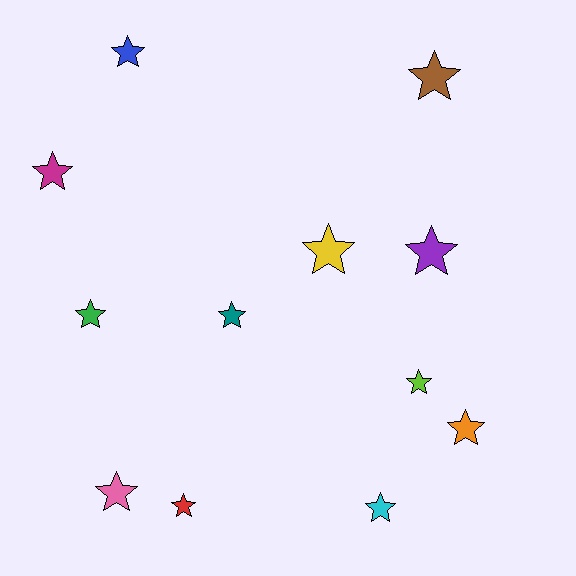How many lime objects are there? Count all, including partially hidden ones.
There is 1 lime object.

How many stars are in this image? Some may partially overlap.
There are 12 stars.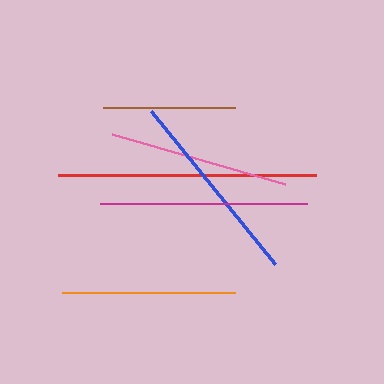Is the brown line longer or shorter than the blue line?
The blue line is longer than the brown line.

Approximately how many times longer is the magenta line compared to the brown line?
The magenta line is approximately 1.6 times the length of the brown line.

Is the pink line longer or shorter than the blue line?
The blue line is longer than the pink line.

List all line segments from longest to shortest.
From longest to shortest: red, magenta, blue, pink, orange, brown.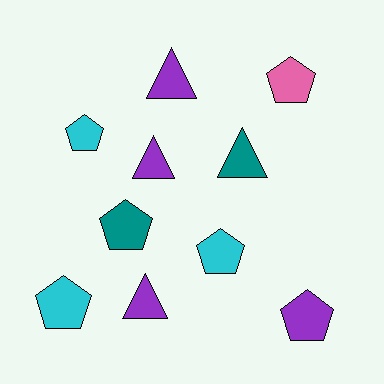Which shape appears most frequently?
Pentagon, with 6 objects.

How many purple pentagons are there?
There is 1 purple pentagon.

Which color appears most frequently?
Purple, with 4 objects.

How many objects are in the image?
There are 10 objects.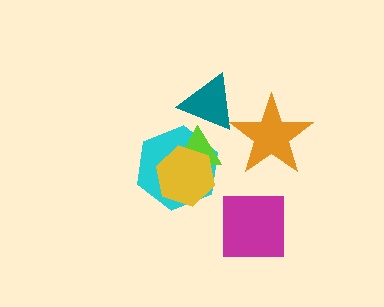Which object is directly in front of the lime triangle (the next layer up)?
The teal triangle is directly in front of the lime triangle.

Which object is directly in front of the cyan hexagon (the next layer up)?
The lime triangle is directly in front of the cyan hexagon.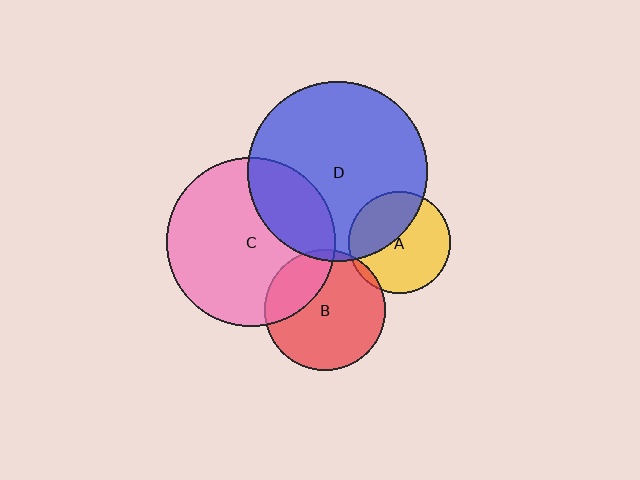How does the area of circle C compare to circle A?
Approximately 2.8 times.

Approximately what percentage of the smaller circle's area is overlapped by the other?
Approximately 5%.